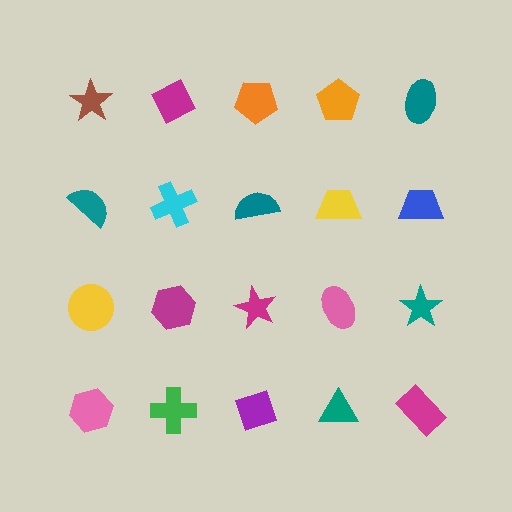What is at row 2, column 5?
A blue trapezoid.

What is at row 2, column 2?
A cyan cross.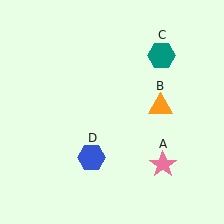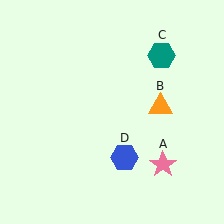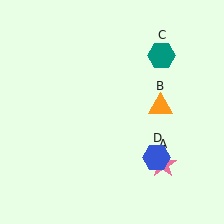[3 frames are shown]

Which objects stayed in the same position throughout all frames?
Pink star (object A) and orange triangle (object B) and teal hexagon (object C) remained stationary.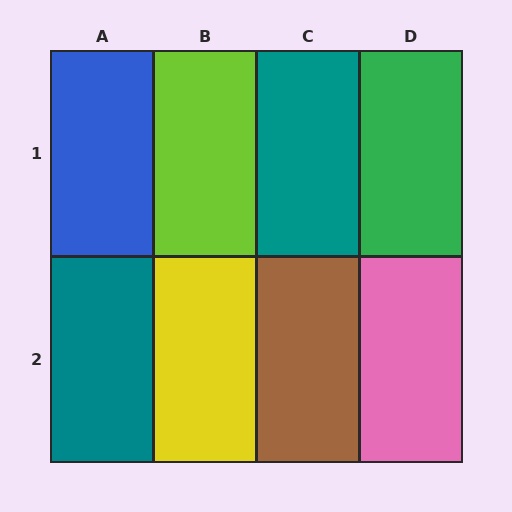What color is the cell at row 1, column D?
Green.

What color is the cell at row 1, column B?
Lime.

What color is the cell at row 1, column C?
Teal.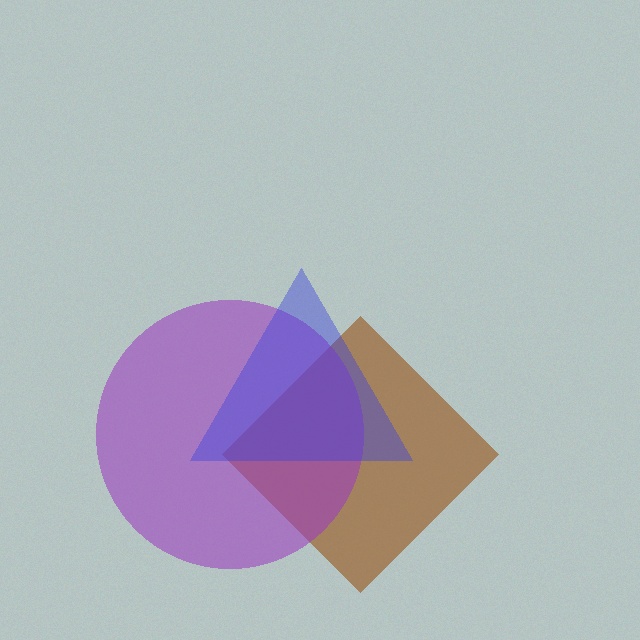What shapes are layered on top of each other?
The layered shapes are: a brown diamond, a purple circle, a blue triangle.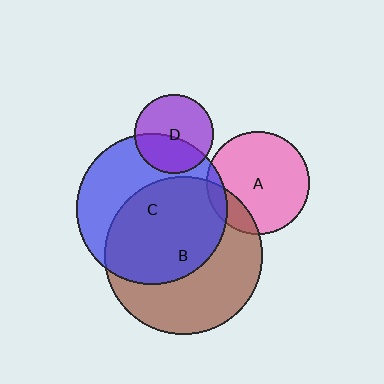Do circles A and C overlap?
Yes.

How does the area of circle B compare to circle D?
Approximately 4.0 times.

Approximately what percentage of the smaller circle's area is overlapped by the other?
Approximately 10%.